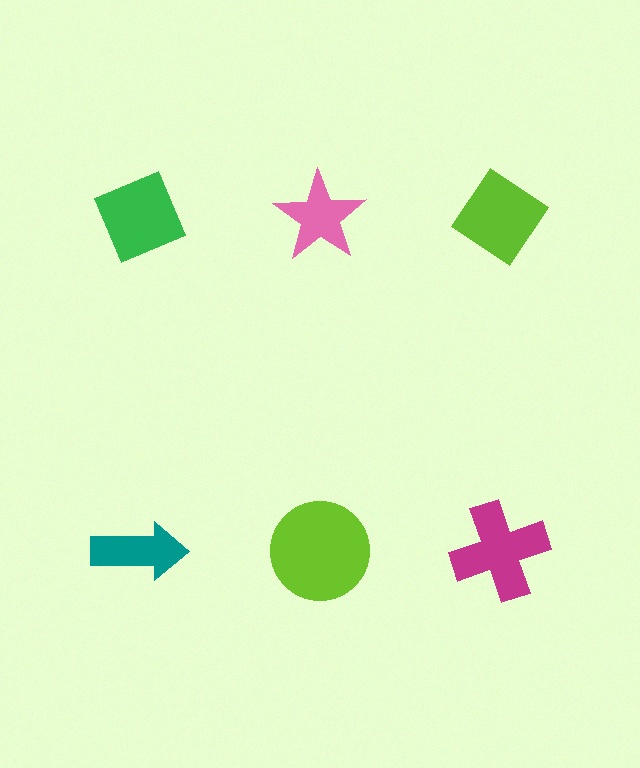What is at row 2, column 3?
A magenta cross.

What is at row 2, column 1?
A teal arrow.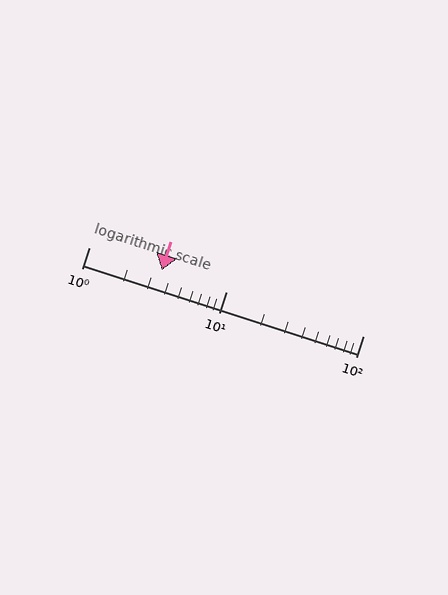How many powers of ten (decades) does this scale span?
The scale spans 2 decades, from 1 to 100.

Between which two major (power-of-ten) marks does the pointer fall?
The pointer is between 1 and 10.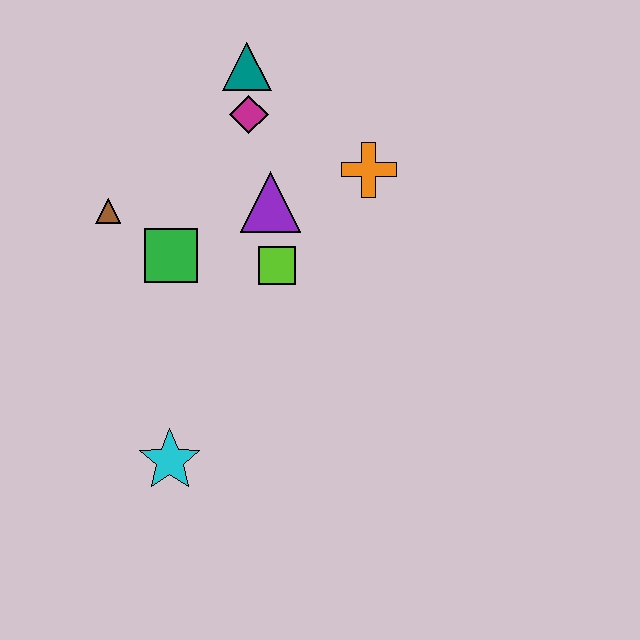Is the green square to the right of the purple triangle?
No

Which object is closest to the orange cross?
The purple triangle is closest to the orange cross.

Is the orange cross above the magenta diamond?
No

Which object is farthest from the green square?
The orange cross is farthest from the green square.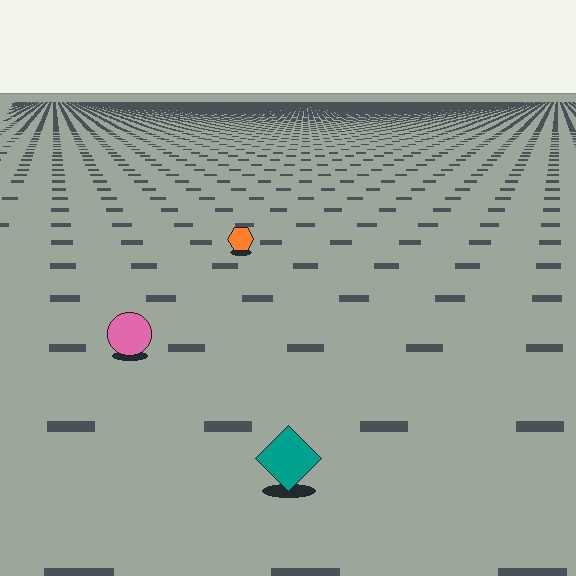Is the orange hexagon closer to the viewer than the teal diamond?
No. The teal diamond is closer — you can tell from the texture gradient: the ground texture is coarser near it.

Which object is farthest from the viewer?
The orange hexagon is farthest from the viewer. It appears smaller and the ground texture around it is denser.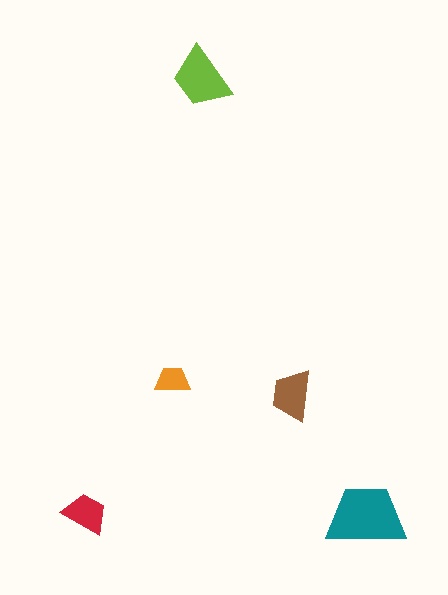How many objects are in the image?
There are 5 objects in the image.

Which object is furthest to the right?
The teal trapezoid is rightmost.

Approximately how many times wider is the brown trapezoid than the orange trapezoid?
About 1.5 times wider.